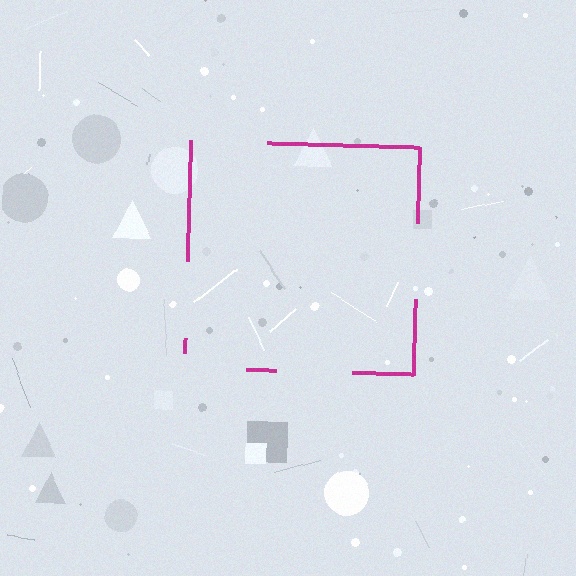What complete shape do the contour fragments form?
The contour fragments form a square.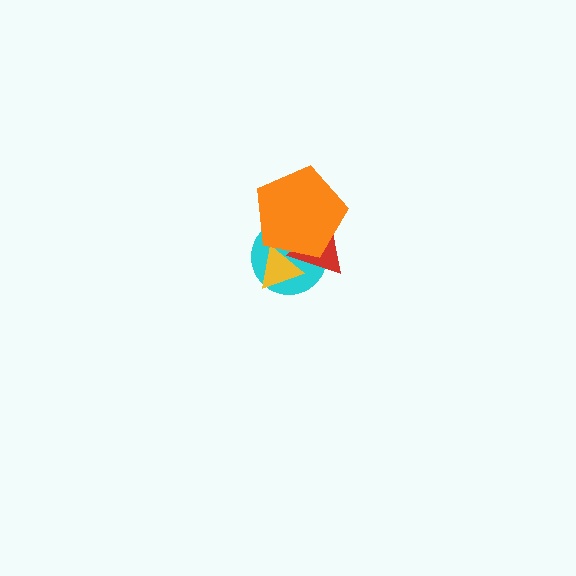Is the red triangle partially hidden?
Yes, it is partially covered by another shape.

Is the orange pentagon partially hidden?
No, no other shape covers it.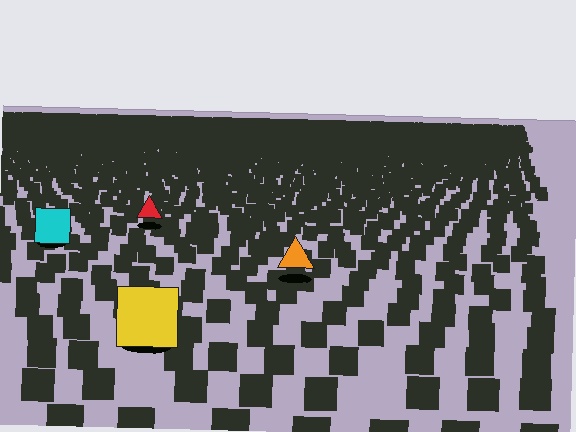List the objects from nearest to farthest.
From nearest to farthest: the yellow square, the orange triangle, the cyan square, the red triangle.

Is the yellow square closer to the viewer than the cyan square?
Yes. The yellow square is closer — you can tell from the texture gradient: the ground texture is coarser near it.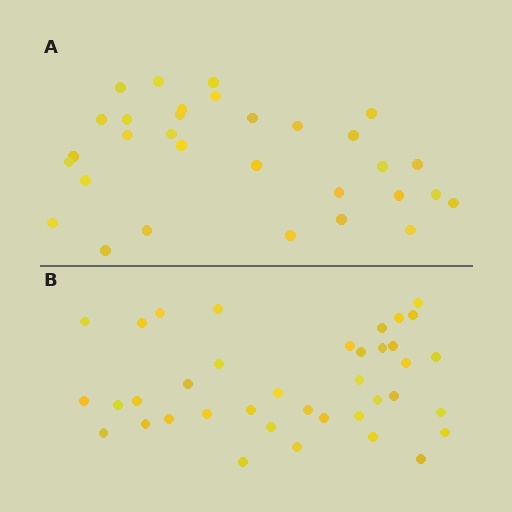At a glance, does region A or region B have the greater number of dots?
Region B (the bottom region) has more dots.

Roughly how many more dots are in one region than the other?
Region B has roughly 8 or so more dots than region A.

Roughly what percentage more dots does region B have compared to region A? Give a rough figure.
About 25% more.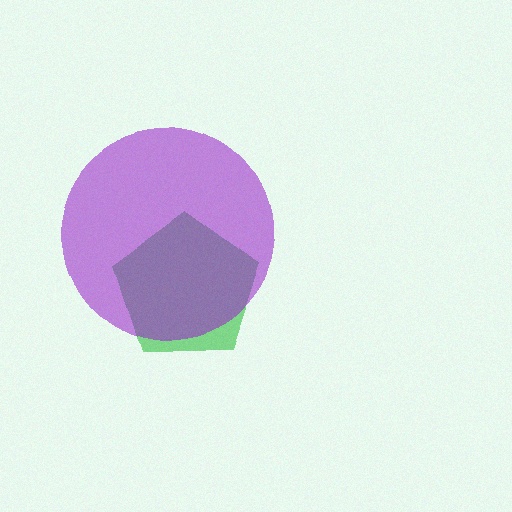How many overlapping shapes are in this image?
There are 2 overlapping shapes in the image.